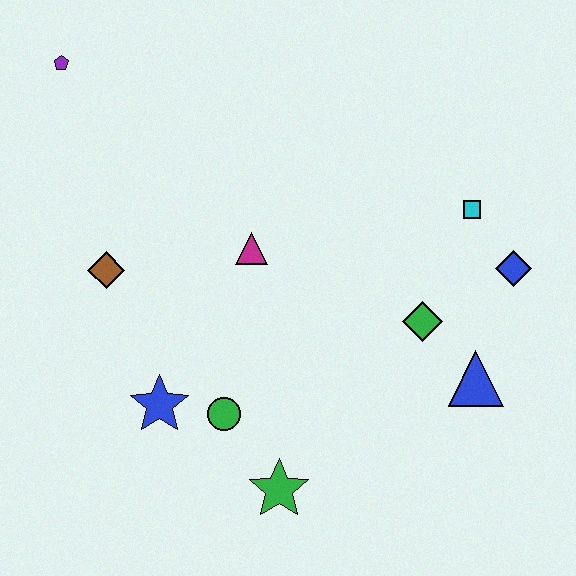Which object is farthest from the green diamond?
The purple pentagon is farthest from the green diamond.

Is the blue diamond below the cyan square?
Yes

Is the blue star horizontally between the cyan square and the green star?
No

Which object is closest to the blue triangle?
The green diamond is closest to the blue triangle.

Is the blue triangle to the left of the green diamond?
No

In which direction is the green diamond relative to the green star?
The green diamond is above the green star.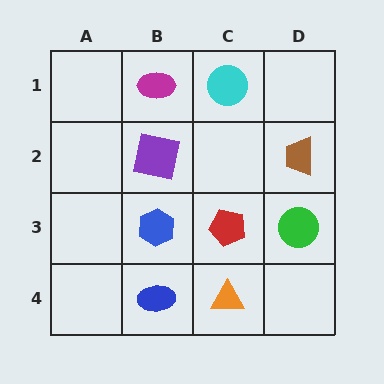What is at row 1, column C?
A cyan circle.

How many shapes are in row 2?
2 shapes.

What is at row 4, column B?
A blue ellipse.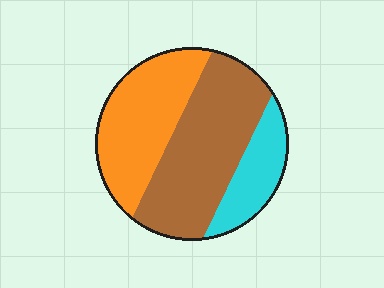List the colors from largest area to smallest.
From largest to smallest: brown, orange, cyan.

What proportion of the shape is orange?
Orange takes up about three eighths (3/8) of the shape.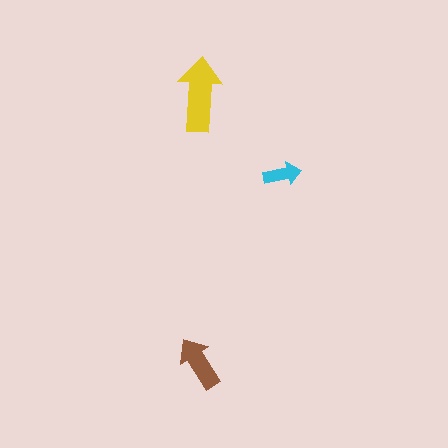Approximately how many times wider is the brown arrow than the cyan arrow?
About 1.5 times wider.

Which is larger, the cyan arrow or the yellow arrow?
The yellow one.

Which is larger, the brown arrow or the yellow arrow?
The yellow one.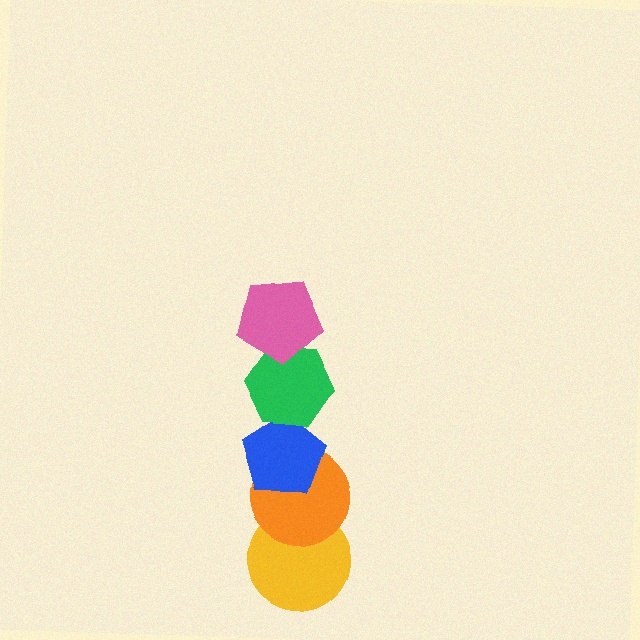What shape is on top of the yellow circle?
The orange circle is on top of the yellow circle.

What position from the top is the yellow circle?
The yellow circle is 5th from the top.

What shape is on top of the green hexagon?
The pink pentagon is on top of the green hexagon.